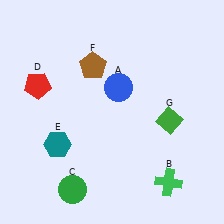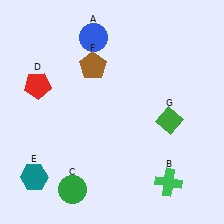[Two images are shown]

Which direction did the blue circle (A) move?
The blue circle (A) moved up.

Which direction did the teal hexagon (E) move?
The teal hexagon (E) moved down.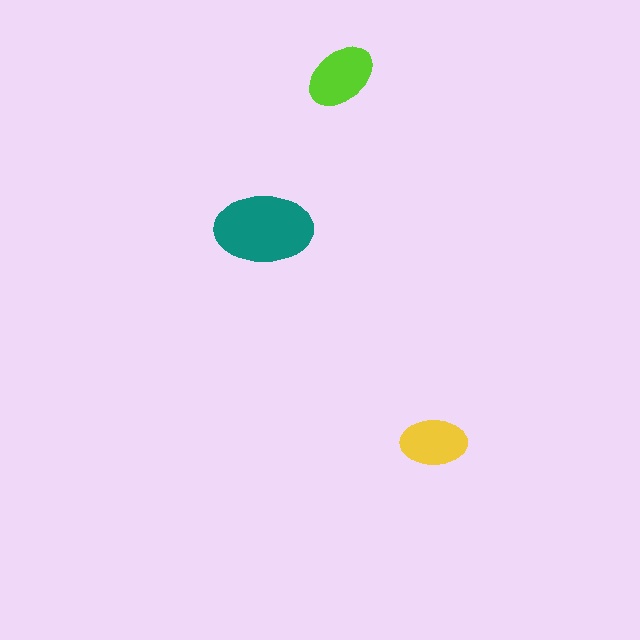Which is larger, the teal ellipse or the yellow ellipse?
The teal one.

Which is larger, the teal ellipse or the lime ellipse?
The teal one.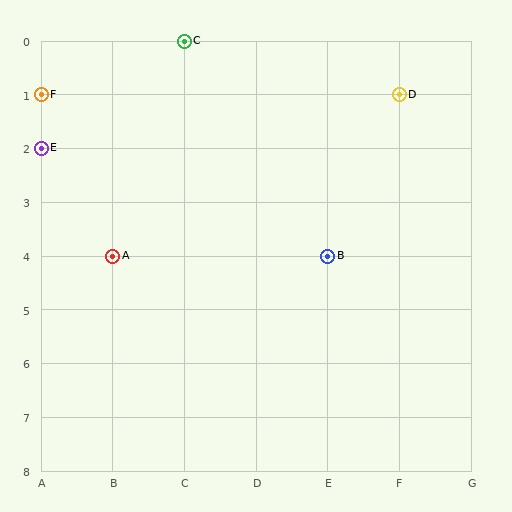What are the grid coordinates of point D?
Point D is at grid coordinates (F, 1).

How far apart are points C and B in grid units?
Points C and B are 2 columns and 4 rows apart (about 4.5 grid units diagonally).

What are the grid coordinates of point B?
Point B is at grid coordinates (E, 4).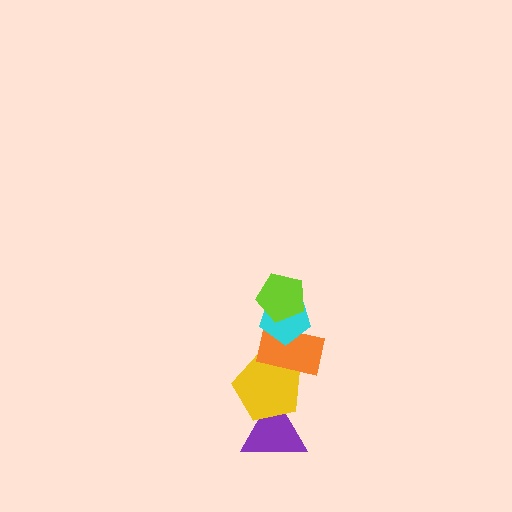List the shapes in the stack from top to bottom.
From top to bottom: the lime pentagon, the cyan pentagon, the orange rectangle, the yellow pentagon, the purple triangle.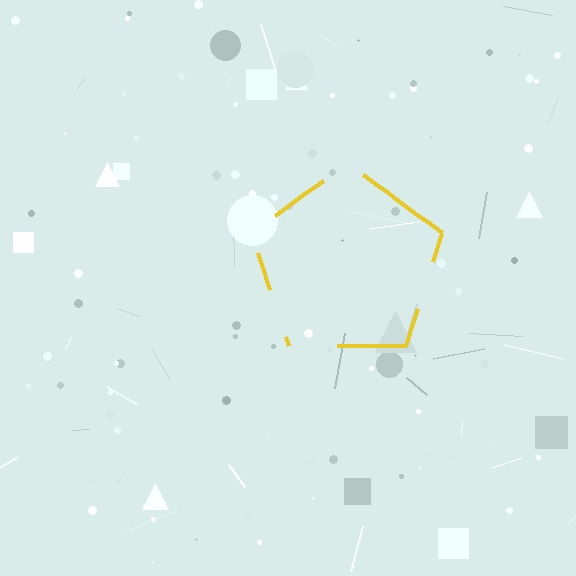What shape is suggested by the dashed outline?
The dashed outline suggests a pentagon.